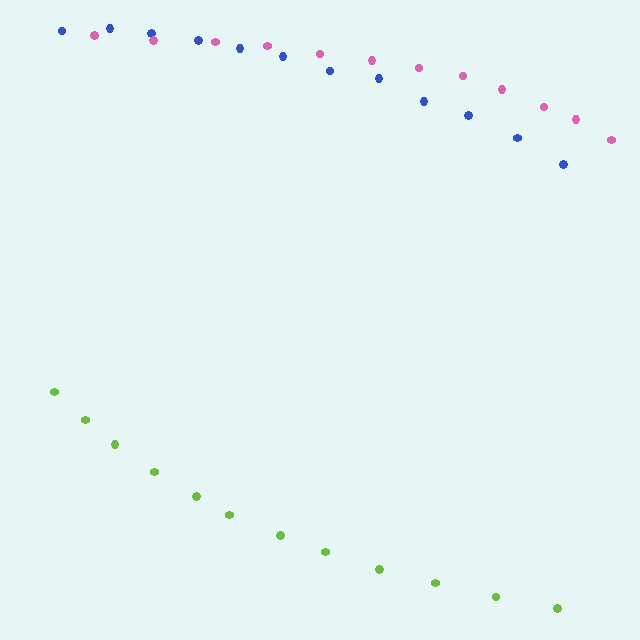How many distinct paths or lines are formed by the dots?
There are 3 distinct paths.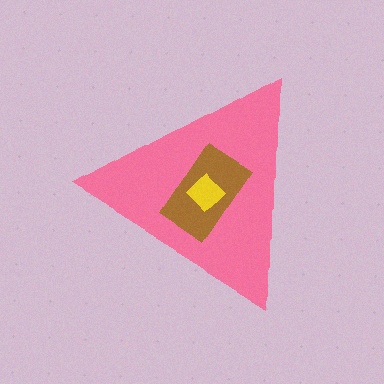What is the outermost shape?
The pink triangle.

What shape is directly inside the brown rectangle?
The yellow diamond.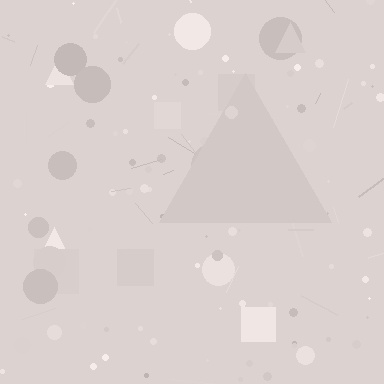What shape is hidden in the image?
A triangle is hidden in the image.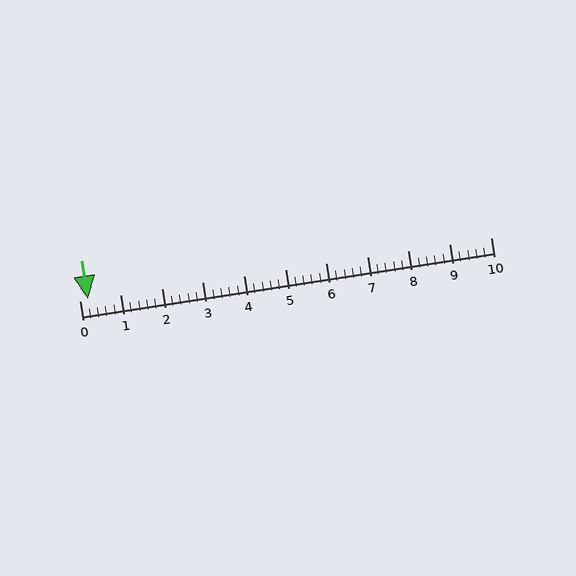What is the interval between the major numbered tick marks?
The major tick marks are spaced 1 units apart.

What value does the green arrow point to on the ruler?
The green arrow points to approximately 0.2.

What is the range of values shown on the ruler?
The ruler shows values from 0 to 10.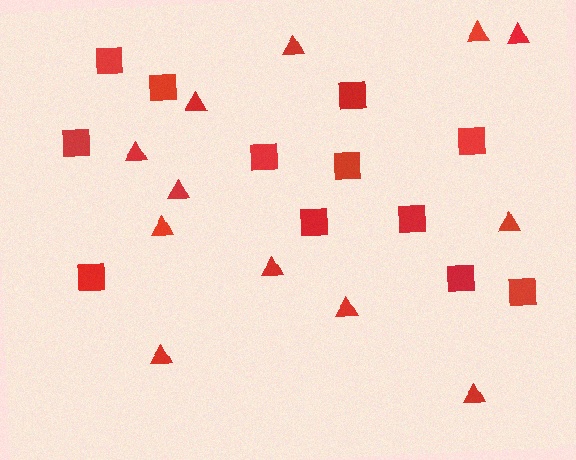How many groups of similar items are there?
There are 2 groups: one group of triangles (12) and one group of squares (12).